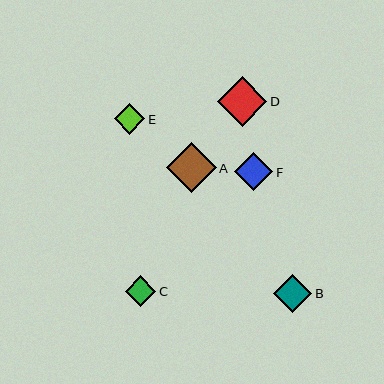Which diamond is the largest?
Diamond A is the largest with a size of approximately 50 pixels.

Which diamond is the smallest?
Diamond C is the smallest with a size of approximately 30 pixels.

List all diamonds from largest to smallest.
From largest to smallest: A, D, F, B, E, C.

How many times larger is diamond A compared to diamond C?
Diamond A is approximately 1.6 times the size of diamond C.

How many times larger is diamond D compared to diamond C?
Diamond D is approximately 1.6 times the size of diamond C.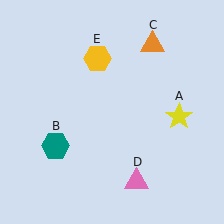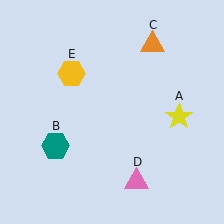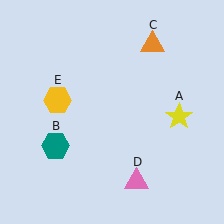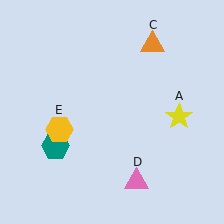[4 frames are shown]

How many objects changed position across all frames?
1 object changed position: yellow hexagon (object E).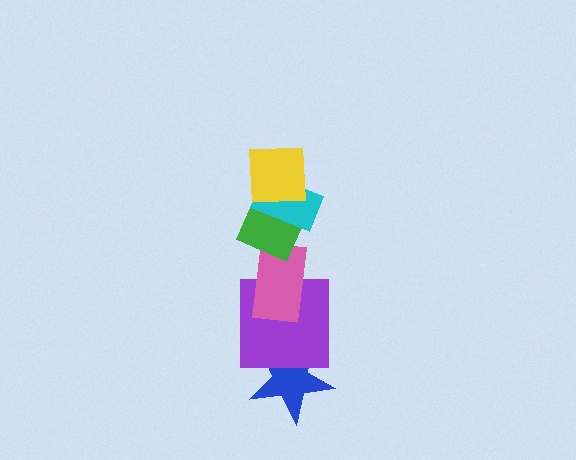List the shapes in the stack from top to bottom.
From top to bottom: the yellow square, the cyan rectangle, the green diamond, the pink rectangle, the purple square, the blue star.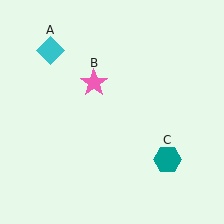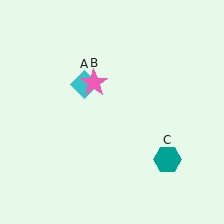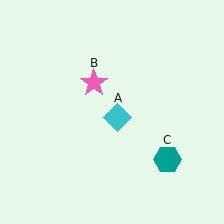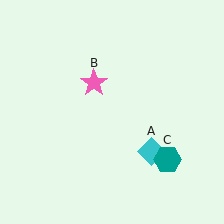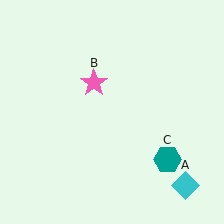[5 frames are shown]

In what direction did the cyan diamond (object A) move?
The cyan diamond (object A) moved down and to the right.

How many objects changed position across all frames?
1 object changed position: cyan diamond (object A).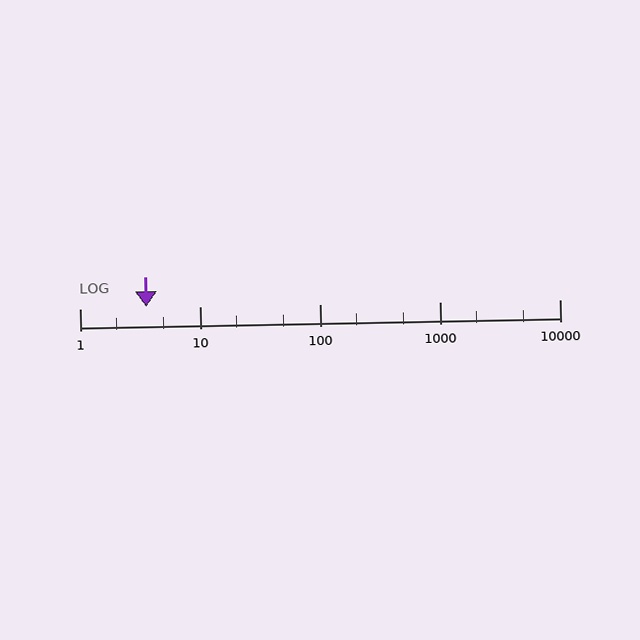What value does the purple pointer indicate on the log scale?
The pointer indicates approximately 3.6.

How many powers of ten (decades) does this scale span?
The scale spans 4 decades, from 1 to 10000.